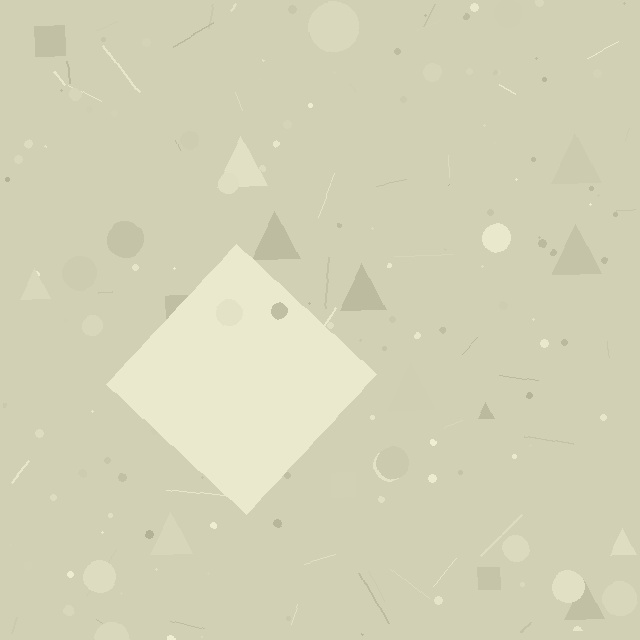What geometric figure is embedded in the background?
A diamond is embedded in the background.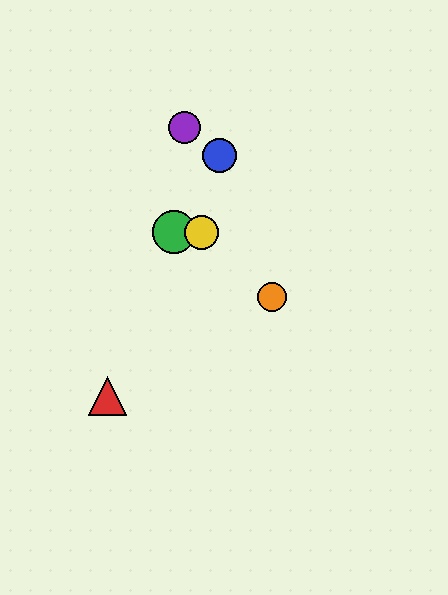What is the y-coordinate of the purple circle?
The purple circle is at y≈128.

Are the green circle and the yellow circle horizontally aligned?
Yes, both are at y≈232.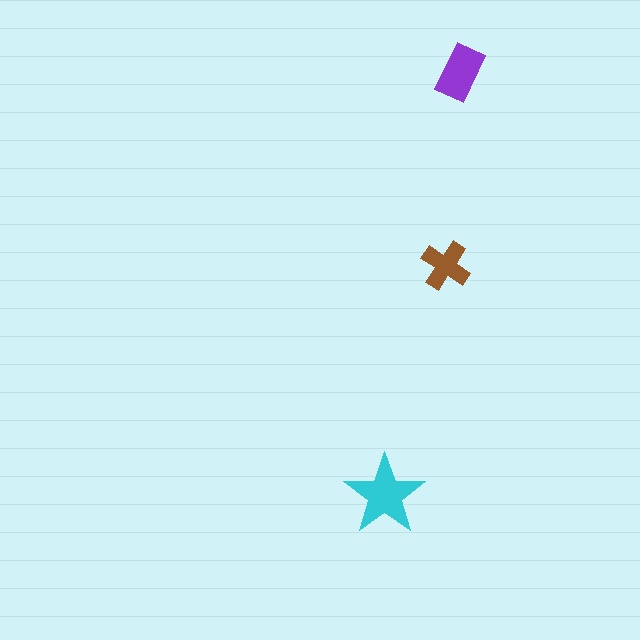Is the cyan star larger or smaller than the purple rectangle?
Larger.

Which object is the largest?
The cyan star.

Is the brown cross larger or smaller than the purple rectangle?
Smaller.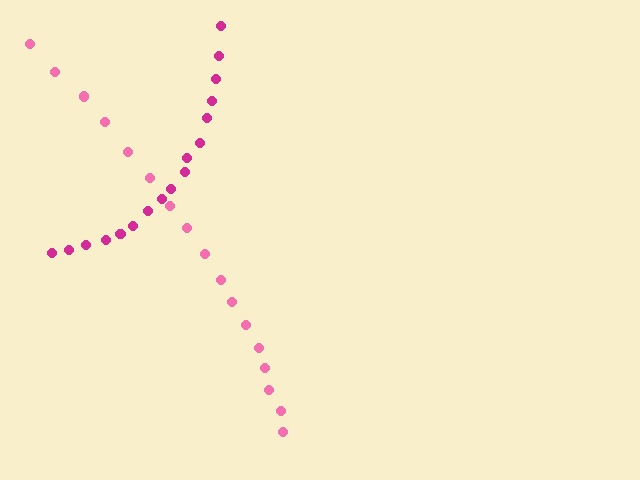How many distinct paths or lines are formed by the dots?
There are 2 distinct paths.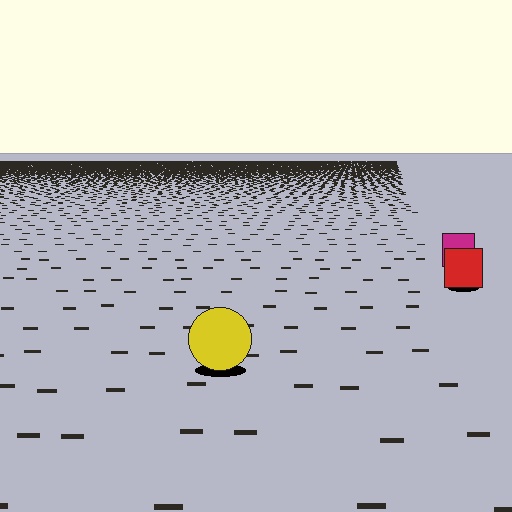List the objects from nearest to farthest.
From nearest to farthest: the yellow circle, the red square, the magenta square.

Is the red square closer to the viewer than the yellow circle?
No. The yellow circle is closer — you can tell from the texture gradient: the ground texture is coarser near it.